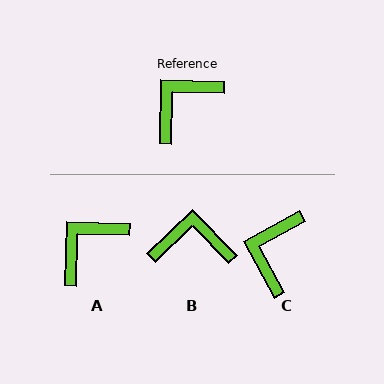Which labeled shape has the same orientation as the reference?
A.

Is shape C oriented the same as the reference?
No, it is off by about 30 degrees.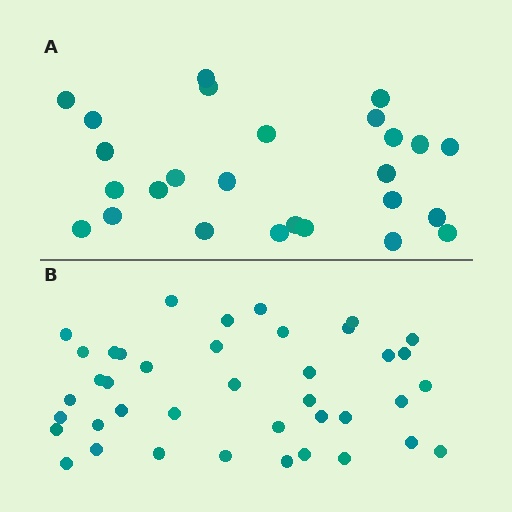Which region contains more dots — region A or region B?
Region B (the bottom region) has more dots.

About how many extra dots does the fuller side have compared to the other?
Region B has approximately 15 more dots than region A.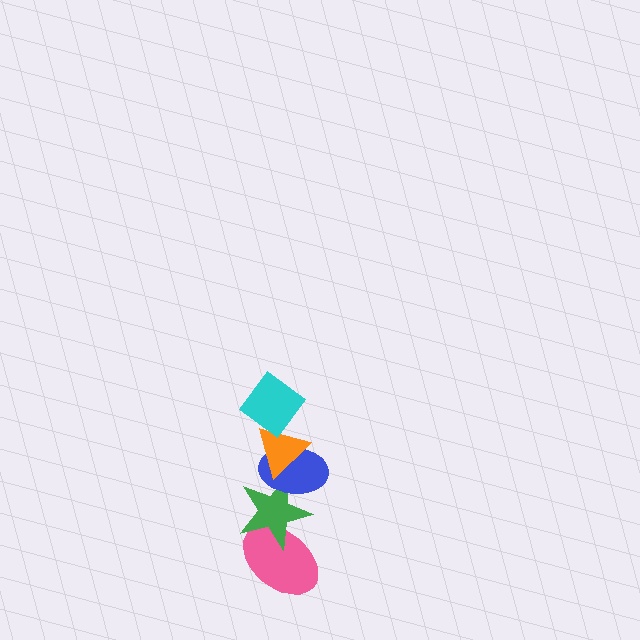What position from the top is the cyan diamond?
The cyan diamond is 1st from the top.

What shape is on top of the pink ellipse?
The green star is on top of the pink ellipse.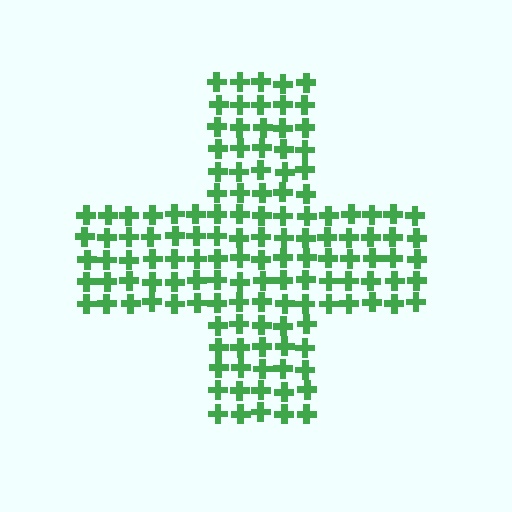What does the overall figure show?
The overall figure shows a cross.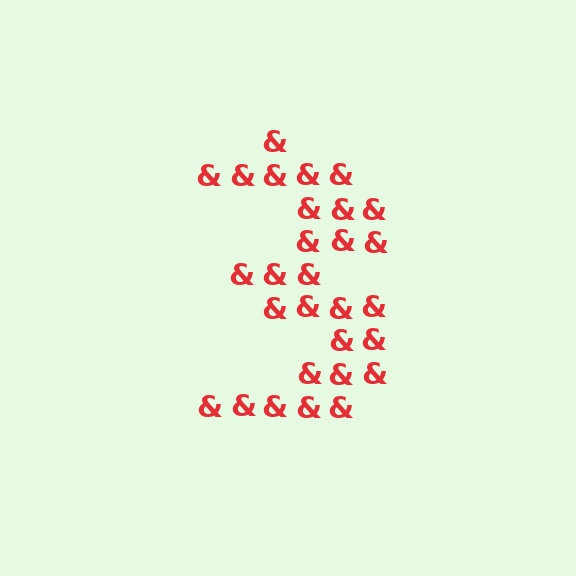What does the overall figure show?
The overall figure shows the digit 3.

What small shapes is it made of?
It is made of small ampersands.